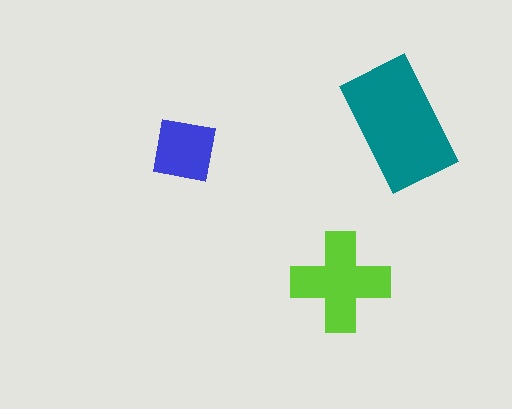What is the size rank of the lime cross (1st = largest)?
2nd.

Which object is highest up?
The teal rectangle is topmost.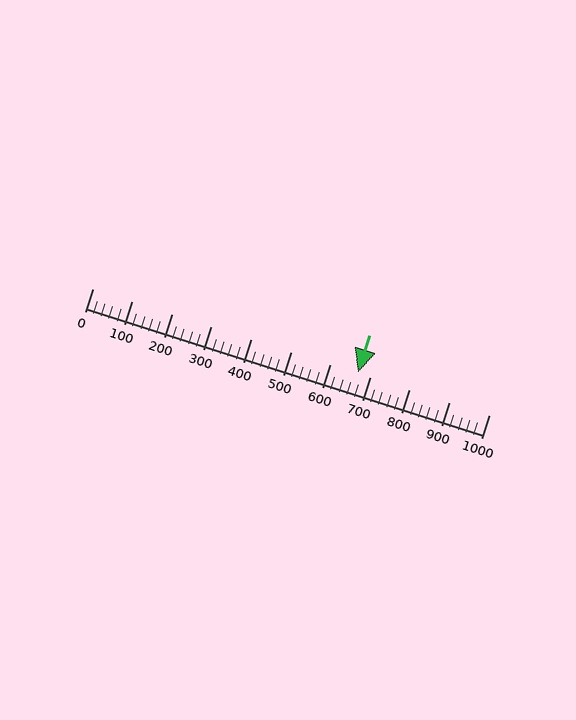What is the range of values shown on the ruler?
The ruler shows values from 0 to 1000.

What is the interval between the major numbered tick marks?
The major tick marks are spaced 100 units apart.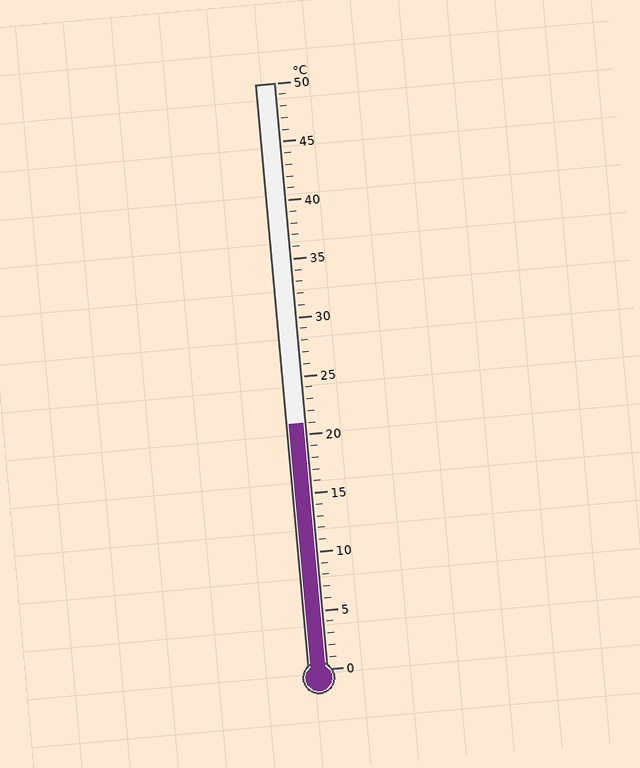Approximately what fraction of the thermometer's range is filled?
The thermometer is filled to approximately 40% of its range.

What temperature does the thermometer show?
The thermometer shows approximately 21°C.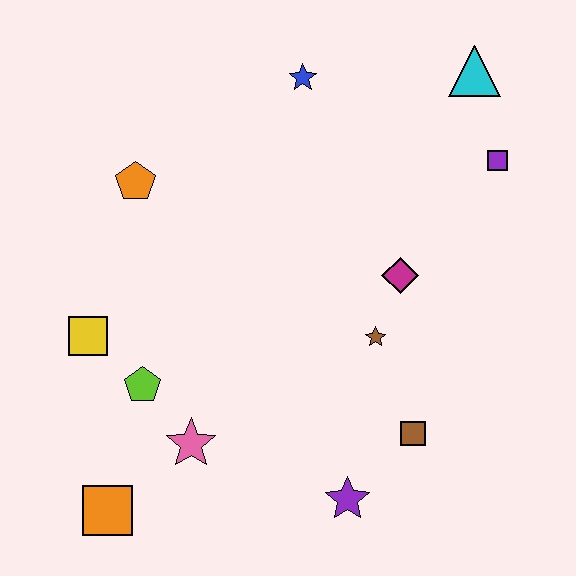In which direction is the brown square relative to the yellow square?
The brown square is to the right of the yellow square.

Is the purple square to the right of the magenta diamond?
Yes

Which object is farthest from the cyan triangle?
The orange square is farthest from the cyan triangle.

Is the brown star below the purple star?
No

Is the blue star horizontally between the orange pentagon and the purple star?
Yes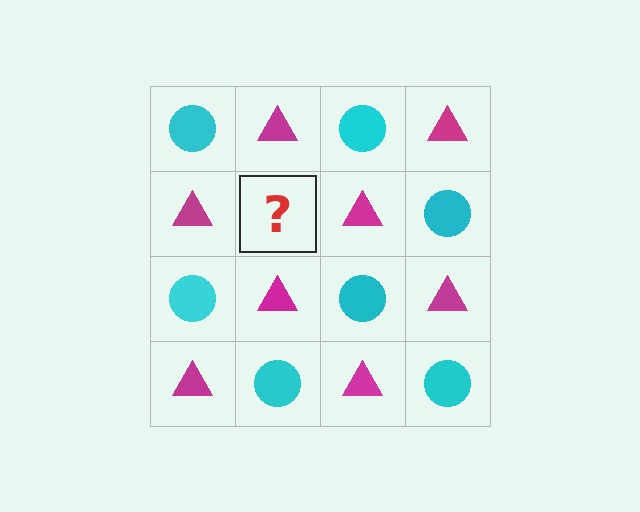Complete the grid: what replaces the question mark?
The question mark should be replaced with a cyan circle.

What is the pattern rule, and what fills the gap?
The rule is that it alternates cyan circle and magenta triangle in a checkerboard pattern. The gap should be filled with a cyan circle.